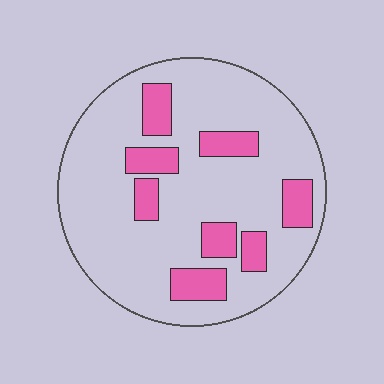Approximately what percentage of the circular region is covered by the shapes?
Approximately 20%.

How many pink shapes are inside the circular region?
8.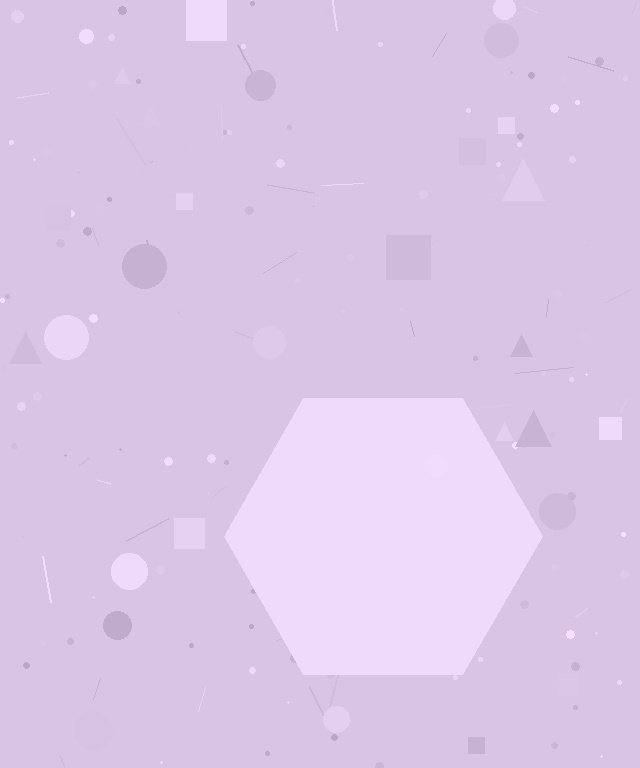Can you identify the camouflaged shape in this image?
The camouflaged shape is a hexagon.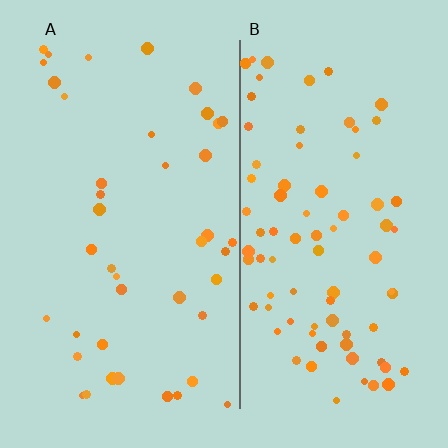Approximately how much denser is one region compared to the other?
Approximately 1.9× — region B over region A.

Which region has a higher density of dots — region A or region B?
B (the right).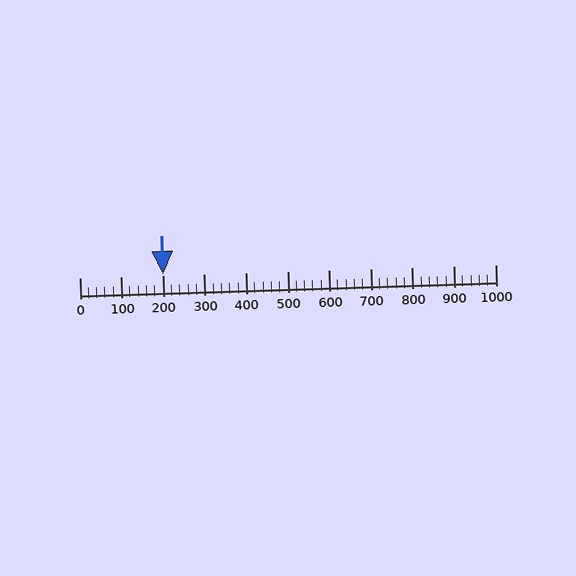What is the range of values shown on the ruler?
The ruler shows values from 0 to 1000.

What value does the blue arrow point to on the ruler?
The blue arrow points to approximately 200.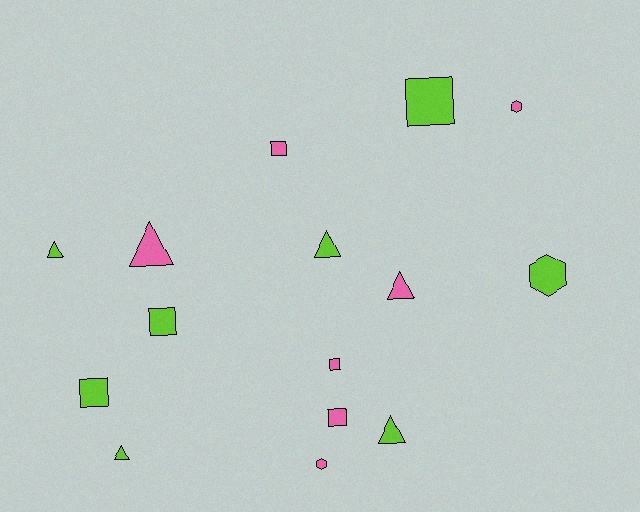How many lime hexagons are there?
There is 1 lime hexagon.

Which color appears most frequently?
Lime, with 8 objects.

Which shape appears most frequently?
Square, with 6 objects.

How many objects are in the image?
There are 15 objects.